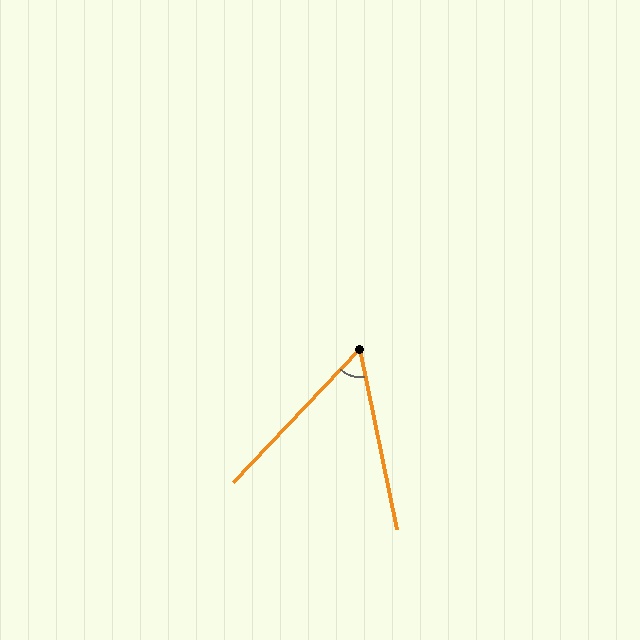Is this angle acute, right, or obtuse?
It is acute.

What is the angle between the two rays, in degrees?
Approximately 55 degrees.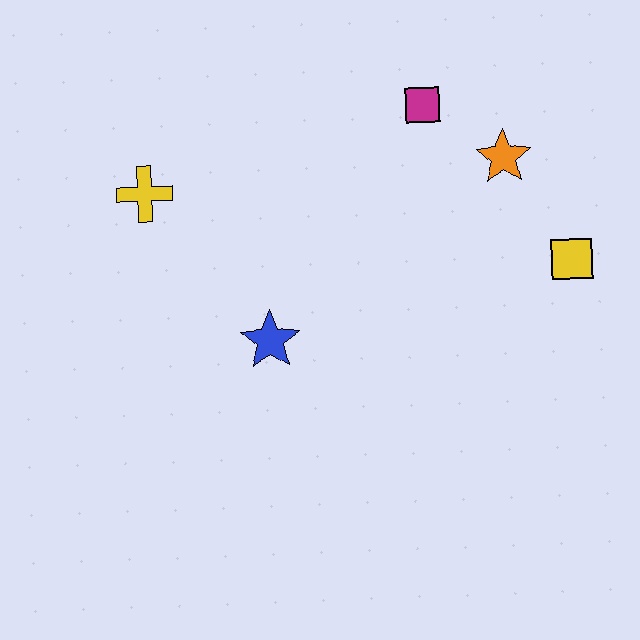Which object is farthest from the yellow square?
The yellow cross is farthest from the yellow square.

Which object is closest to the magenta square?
The orange star is closest to the magenta square.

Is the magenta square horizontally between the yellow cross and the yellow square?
Yes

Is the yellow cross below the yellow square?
No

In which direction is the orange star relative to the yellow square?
The orange star is above the yellow square.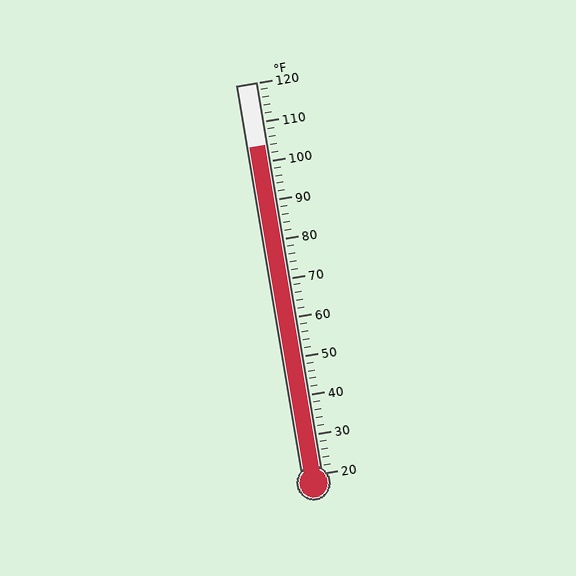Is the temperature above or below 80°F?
The temperature is above 80°F.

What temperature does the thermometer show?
The thermometer shows approximately 104°F.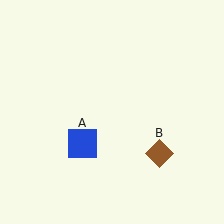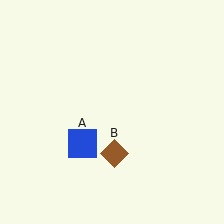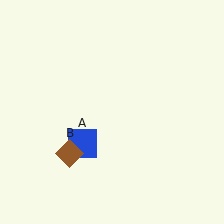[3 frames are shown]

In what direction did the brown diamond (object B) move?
The brown diamond (object B) moved left.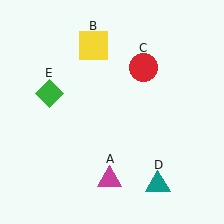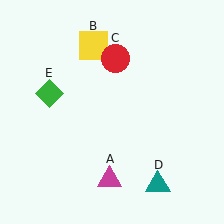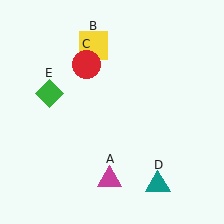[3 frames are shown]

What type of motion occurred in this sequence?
The red circle (object C) rotated counterclockwise around the center of the scene.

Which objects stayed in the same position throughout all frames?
Magenta triangle (object A) and yellow square (object B) and teal triangle (object D) and green diamond (object E) remained stationary.